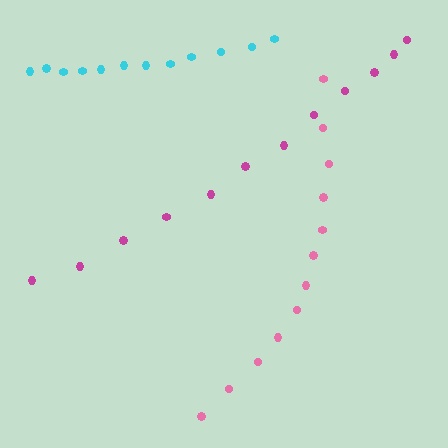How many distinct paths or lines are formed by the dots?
There are 3 distinct paths.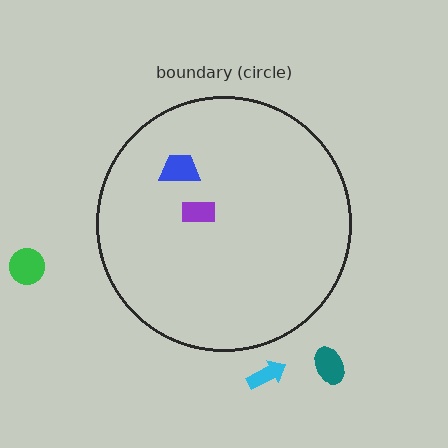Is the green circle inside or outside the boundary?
Outside.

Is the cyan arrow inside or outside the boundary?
Outside.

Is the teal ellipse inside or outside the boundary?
Outside.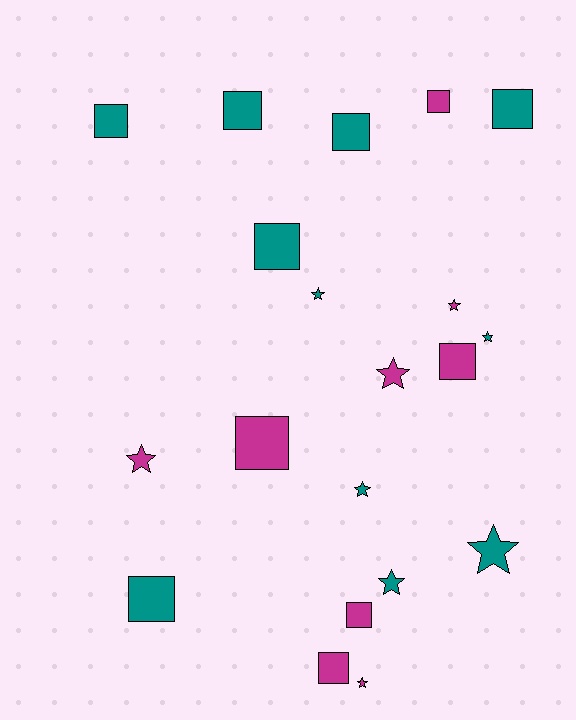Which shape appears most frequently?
Square, with 11 objects.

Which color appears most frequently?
Teal, with 11 objects.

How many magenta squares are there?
There are 5 magenta squares.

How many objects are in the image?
There are 20 objects.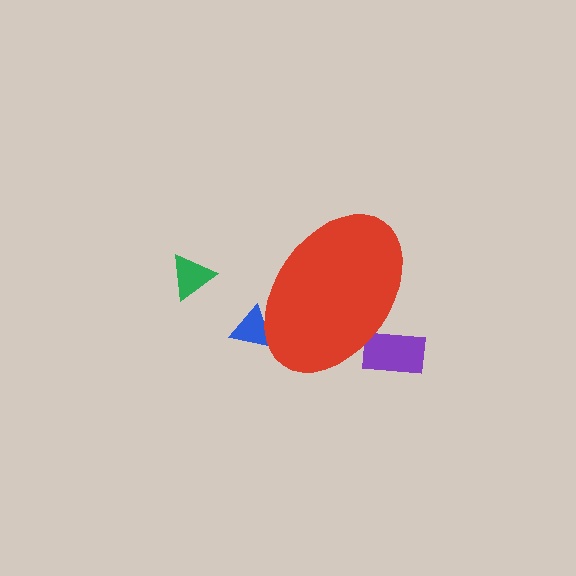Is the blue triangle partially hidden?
Yes, the blue triangle is partially hidden behind the red ellipse.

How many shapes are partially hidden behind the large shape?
2 shapes are partially hidden.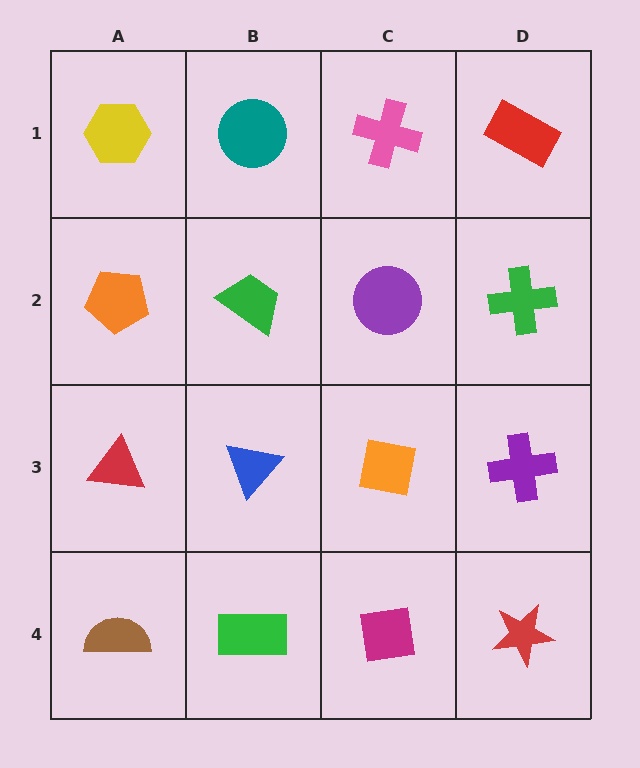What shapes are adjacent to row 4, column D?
A purple cross (row 3, column D), a magenta square (row 4, column C).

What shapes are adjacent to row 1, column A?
An orange pentagon (row 2, column A), a teal circle (row 1, column B).